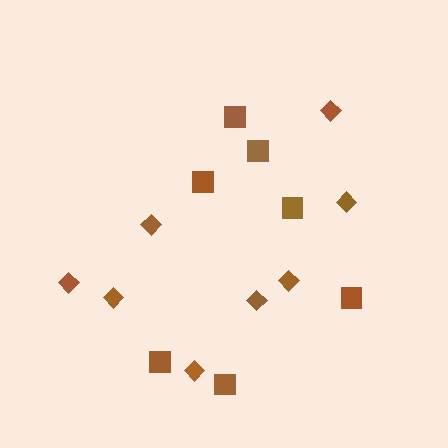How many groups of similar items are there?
There are 2 groups: one group of squares (7) and one group of diamonds (8).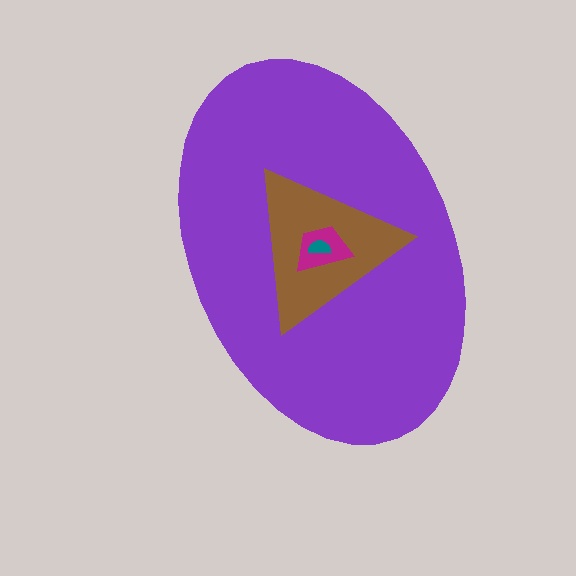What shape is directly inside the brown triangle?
The magenta trapezoid.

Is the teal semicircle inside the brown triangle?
Yes.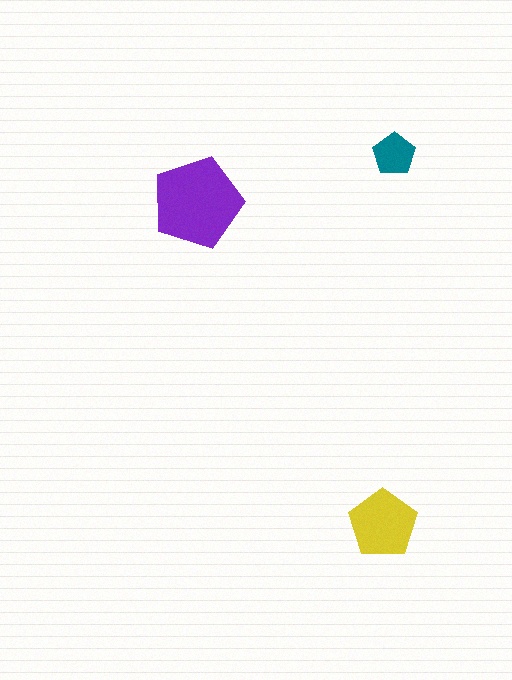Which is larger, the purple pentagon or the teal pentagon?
The purple one.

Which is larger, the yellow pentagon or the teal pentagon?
The yellow one.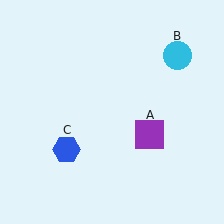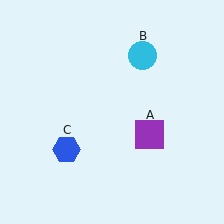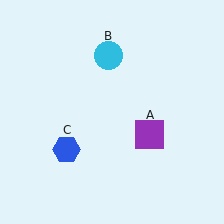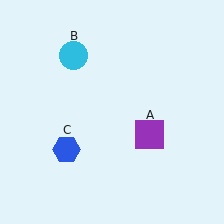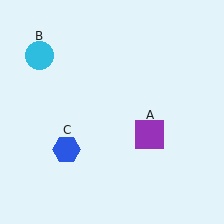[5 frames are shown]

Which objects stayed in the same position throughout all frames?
Purple square (object A) and blue hexagon (object C) remained stationary.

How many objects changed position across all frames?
1 object changed position: cyan circle (object B).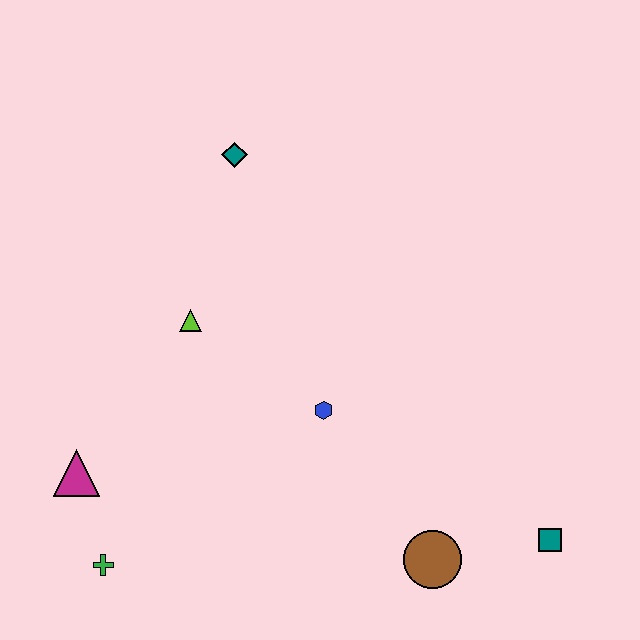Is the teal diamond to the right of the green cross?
Yes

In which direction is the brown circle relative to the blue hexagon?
The brown circle is below the blue hexagon.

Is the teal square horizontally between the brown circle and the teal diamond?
No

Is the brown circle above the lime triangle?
No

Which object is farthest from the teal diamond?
The teal square is farthest from the teal diamond.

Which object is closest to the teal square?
The brown circle is closest to the teal square.